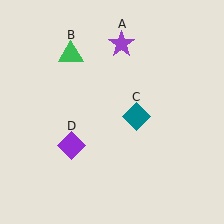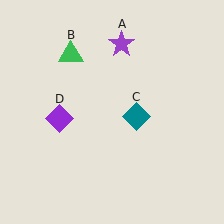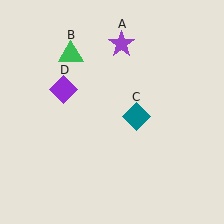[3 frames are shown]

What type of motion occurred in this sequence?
The purple diamond (object D) rotated clockwise around the center of the scene.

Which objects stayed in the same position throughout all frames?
Purple star (object A) and green triangle (object B) and teal diamond (object C) remained stationary.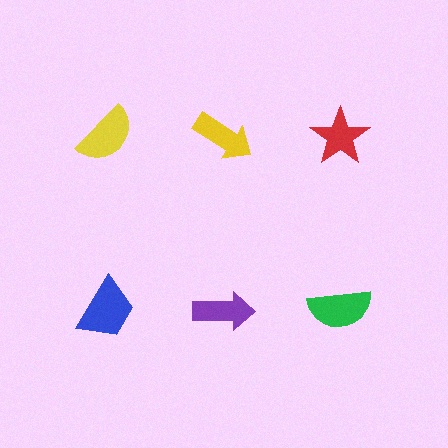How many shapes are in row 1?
3 shapes.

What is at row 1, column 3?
A red star.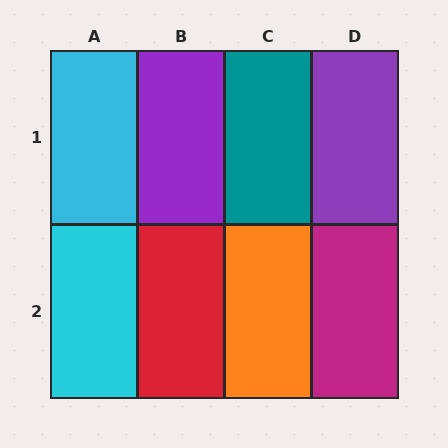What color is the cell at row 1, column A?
Cyan.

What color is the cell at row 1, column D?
Purple.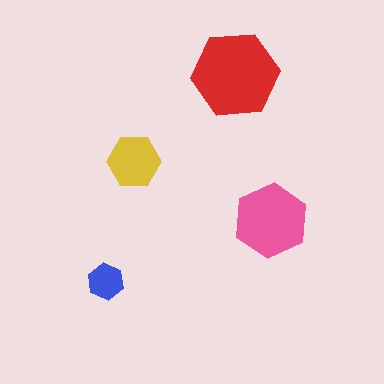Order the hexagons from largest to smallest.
the red one, the pink one, the yellow one, the blue one.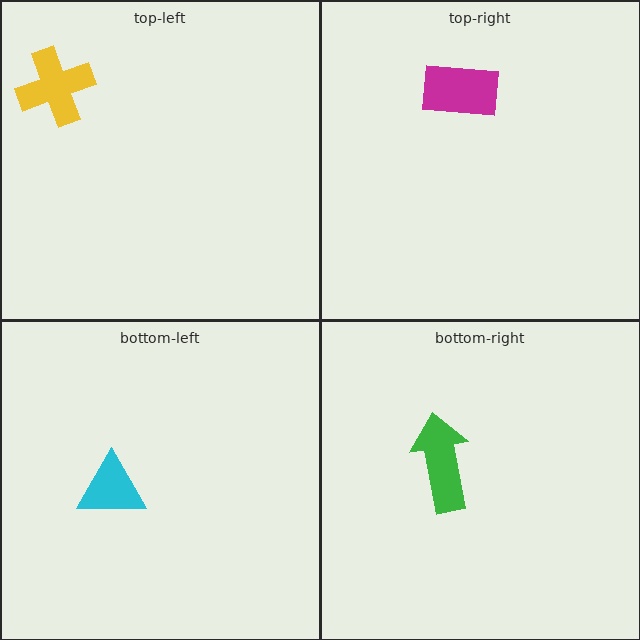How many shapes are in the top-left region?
1.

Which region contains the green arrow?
The bottom-right region.